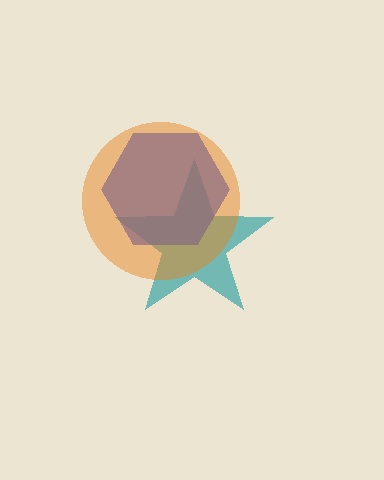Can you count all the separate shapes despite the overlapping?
Yes, there are 3 separate shapes.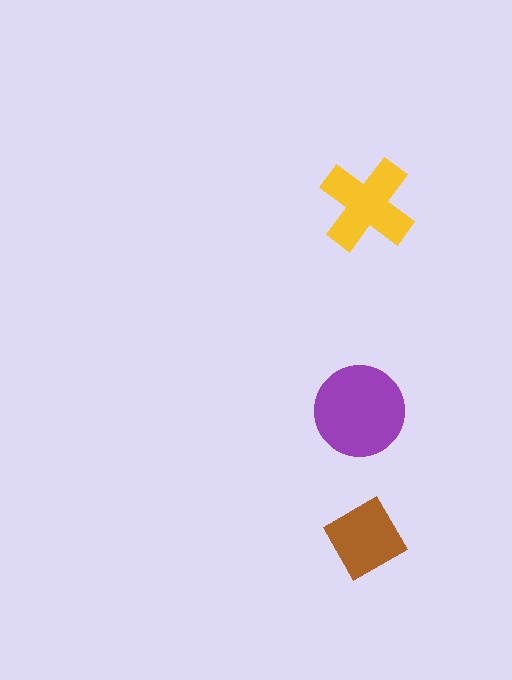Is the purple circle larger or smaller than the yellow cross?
Larger.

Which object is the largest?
The purple circle.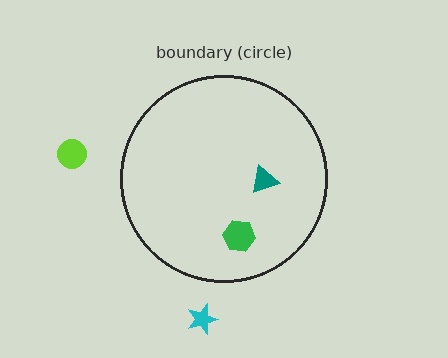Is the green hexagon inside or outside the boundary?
Inside.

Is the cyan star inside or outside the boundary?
Outside.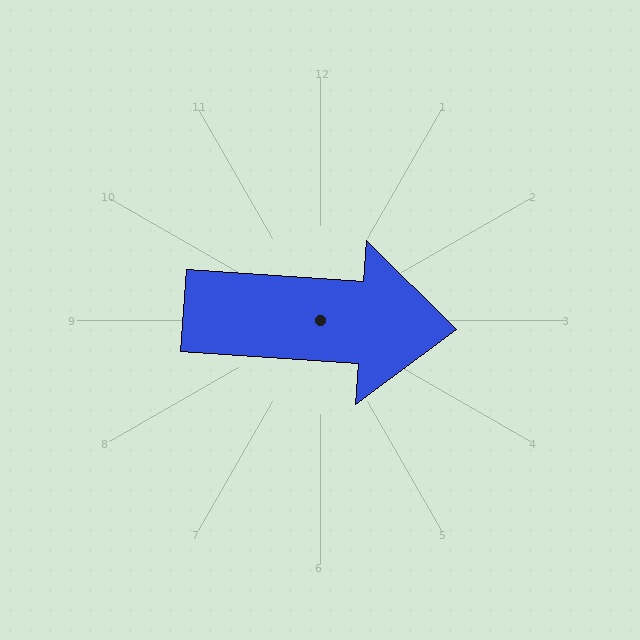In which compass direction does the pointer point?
East.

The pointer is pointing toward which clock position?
Roughly 3 o'clock.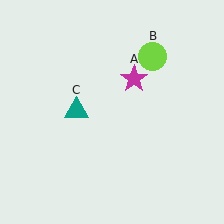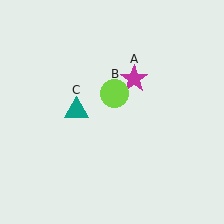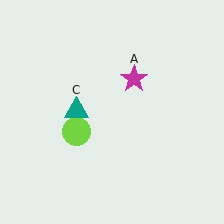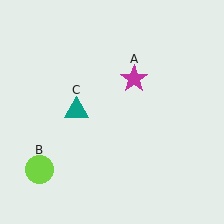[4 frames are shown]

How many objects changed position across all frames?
1 object changed position: lime circle (object B).